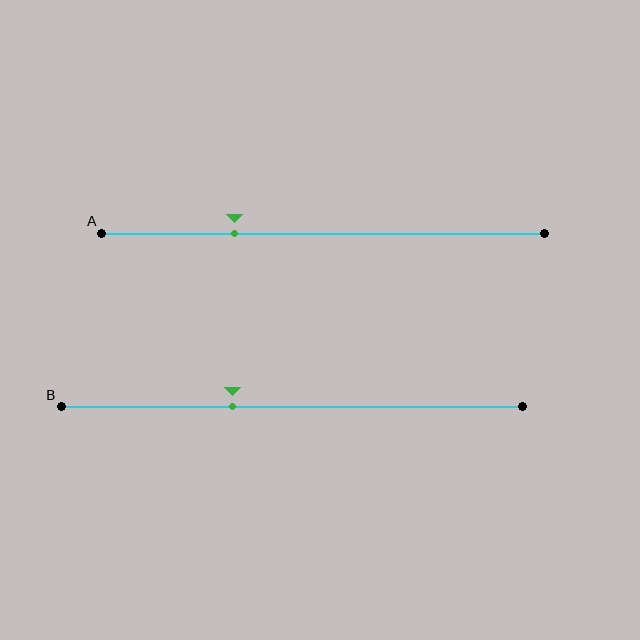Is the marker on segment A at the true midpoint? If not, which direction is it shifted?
No, the marker on segment A is shifted to the left by about 20% of the segment length.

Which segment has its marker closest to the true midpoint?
Segment B has its marker closest to the true midpoint.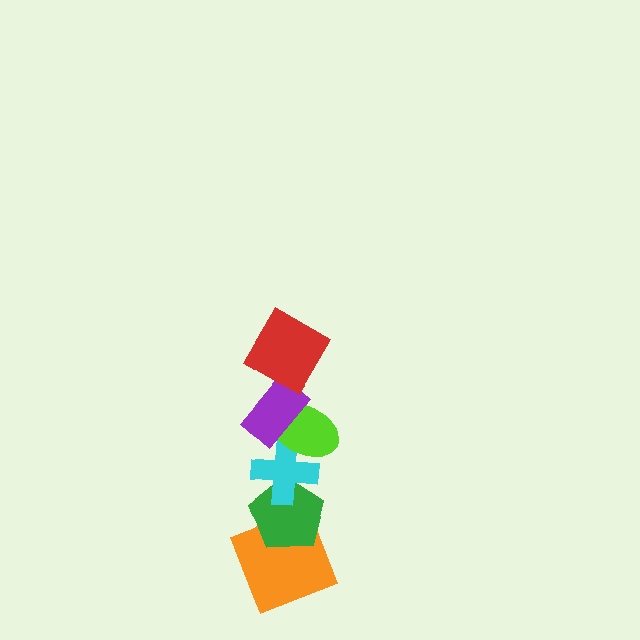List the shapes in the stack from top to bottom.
From top to bottom: the red diamond, the purple rectangle, the lime ellipse, the cyan cross, the green pentagon, the orange square.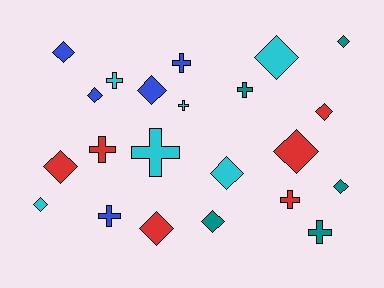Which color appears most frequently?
Cyan, with 6 objects.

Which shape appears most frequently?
Diamond, with 13 objects.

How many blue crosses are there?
There are 2 blue crosses.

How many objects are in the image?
There are 22 objects.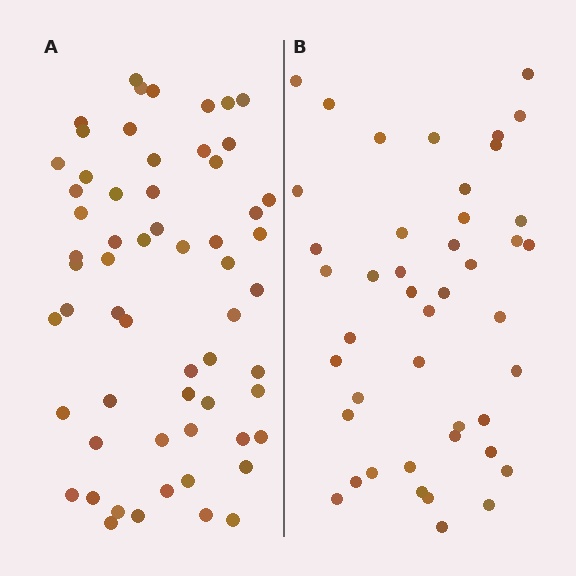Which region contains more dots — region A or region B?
Region A (the left region) has more dots.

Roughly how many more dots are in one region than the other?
Region A has approximately 15 more dots than region B.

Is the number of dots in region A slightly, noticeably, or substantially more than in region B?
Region A has noticeably more, but not dramatically so. The ratio is roughly 1.4 to 1.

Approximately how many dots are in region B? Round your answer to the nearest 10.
About 40 dots. (The exact count is 44, which rounds to 40.)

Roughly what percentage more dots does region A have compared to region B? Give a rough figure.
About 35% more.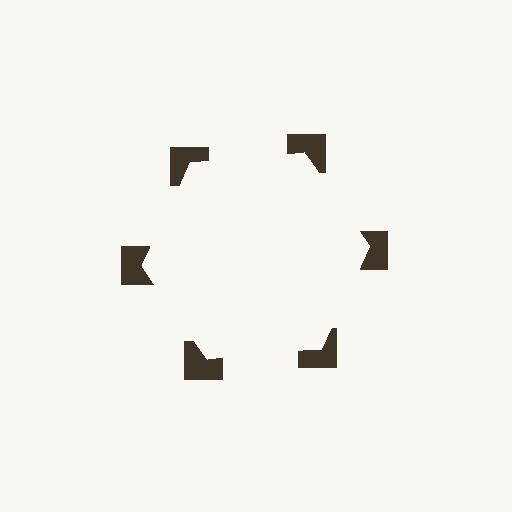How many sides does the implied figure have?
6 sides.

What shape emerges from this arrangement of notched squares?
An illusory hexagon — its edges are inferred from the aligned wedge cuts in the notched squares, not physically drawn.